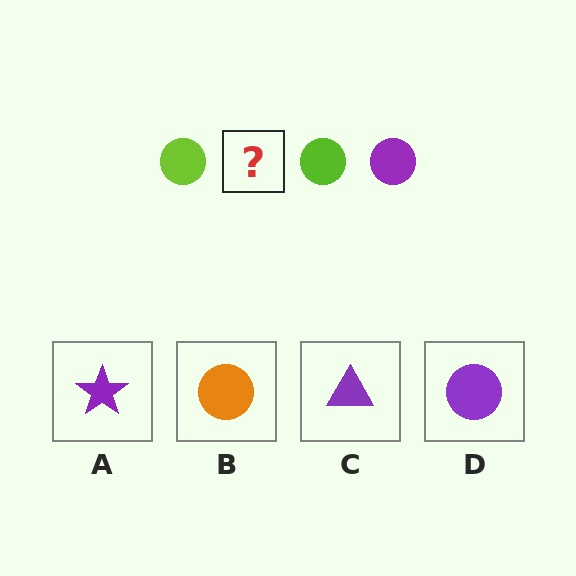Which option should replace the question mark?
Option D.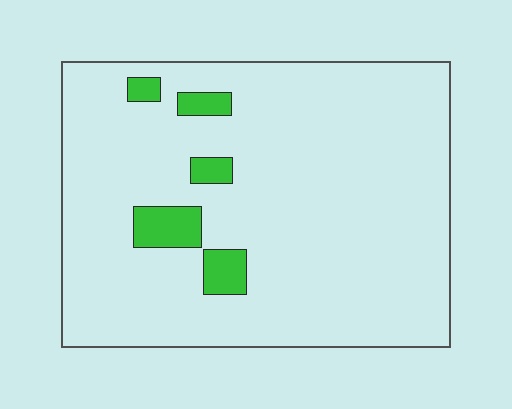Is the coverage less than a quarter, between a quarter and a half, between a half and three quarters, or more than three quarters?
Less than a quarter.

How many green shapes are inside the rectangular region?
5.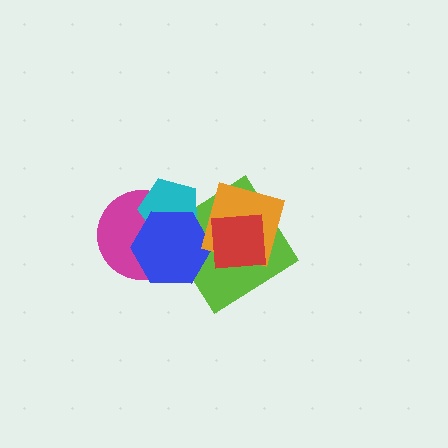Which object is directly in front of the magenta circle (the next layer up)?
The cyan pentagon is directly in front of the magenta circle.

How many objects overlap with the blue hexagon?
4 objects overlap with the blue hexagon.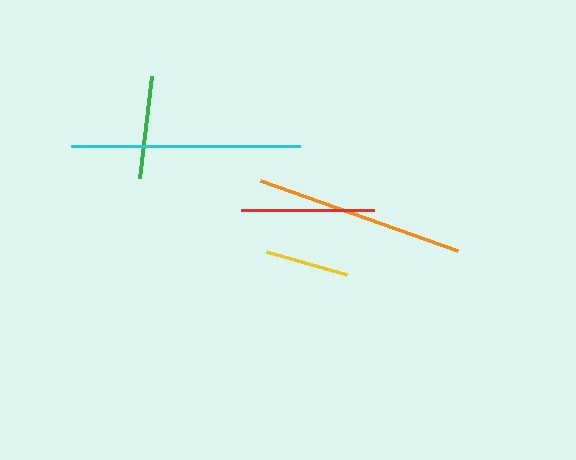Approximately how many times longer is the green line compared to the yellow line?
The green line is approximately 1.2 times the length of the yellow line.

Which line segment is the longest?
The cyan line is the longest at approximately 229 pixels.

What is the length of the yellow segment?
The yellow segment is approximately 83 pixels long.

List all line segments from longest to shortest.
From longest to shortest: cyan, orange, red, green, yellow.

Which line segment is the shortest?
The yellow line is the shortest at approximately 83 pixels.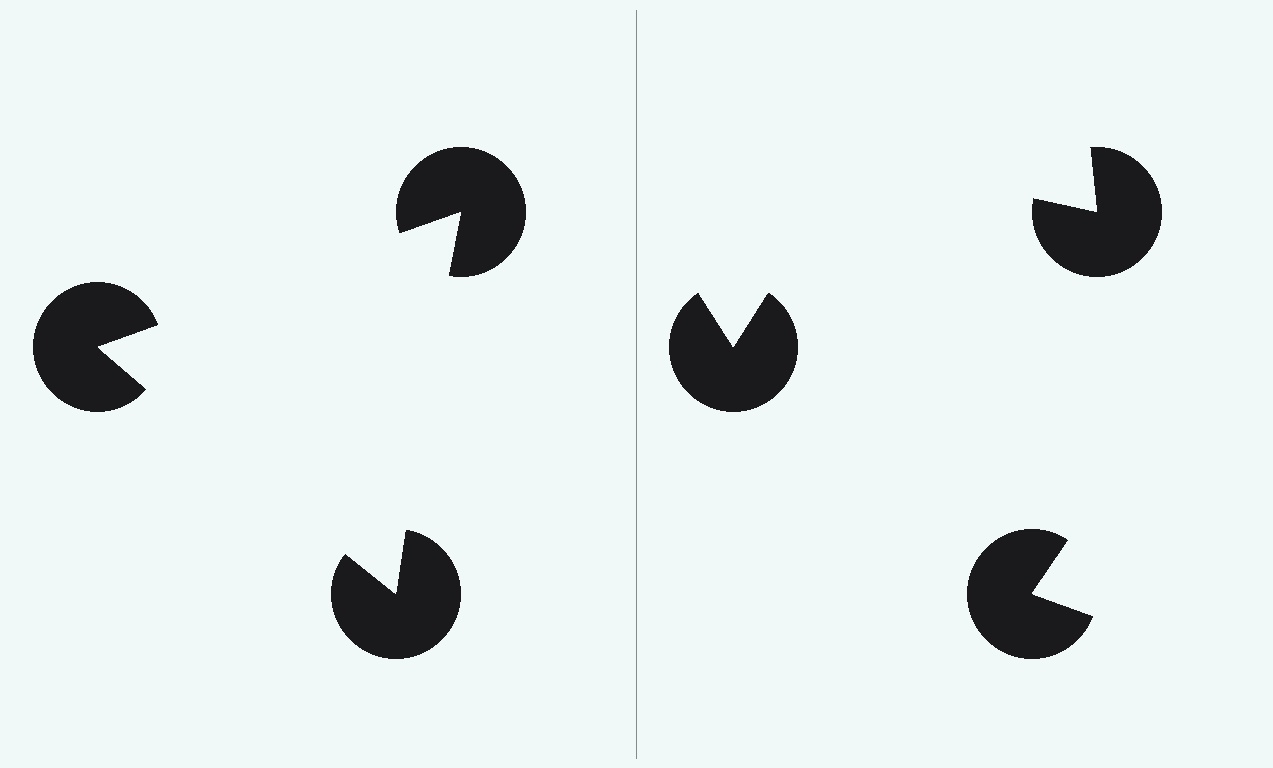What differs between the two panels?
The pac-man discs are positioned identically on both sides; only the wedge orientations differ. On the left they align to a triangle; on the right they are misaligned.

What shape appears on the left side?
An illusory triangle.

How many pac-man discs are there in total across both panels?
6 — 3 on each side.